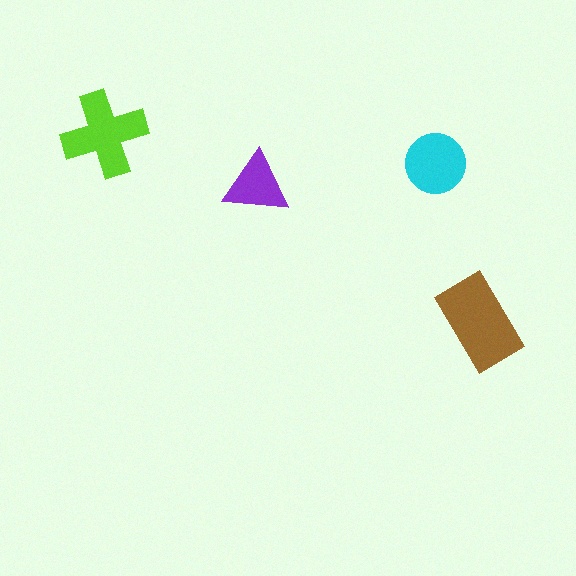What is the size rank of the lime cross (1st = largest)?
2nd.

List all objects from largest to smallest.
The brown rectangle, the lime cross, the cyan circle, the purple triangle.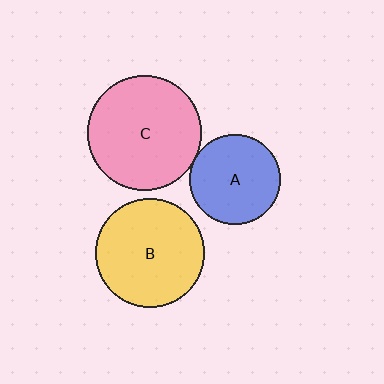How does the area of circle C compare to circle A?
Approximately 1.6 times.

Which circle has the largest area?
Circle C (pink).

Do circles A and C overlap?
Yes.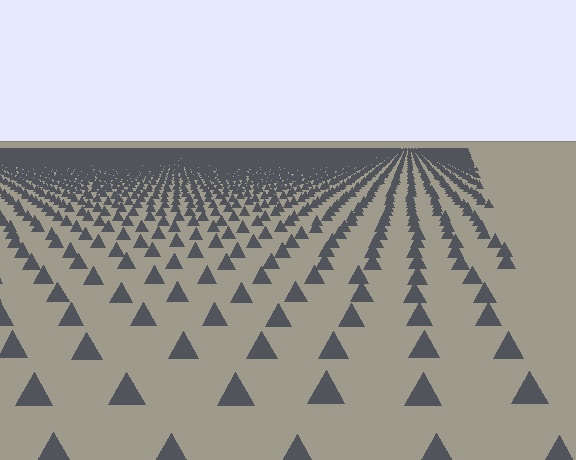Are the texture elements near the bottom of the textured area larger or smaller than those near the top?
Larger. Near the bottom, elements are closer to the viewer and appear at a bigger on-screen size.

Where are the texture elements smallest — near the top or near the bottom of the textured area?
Near the top.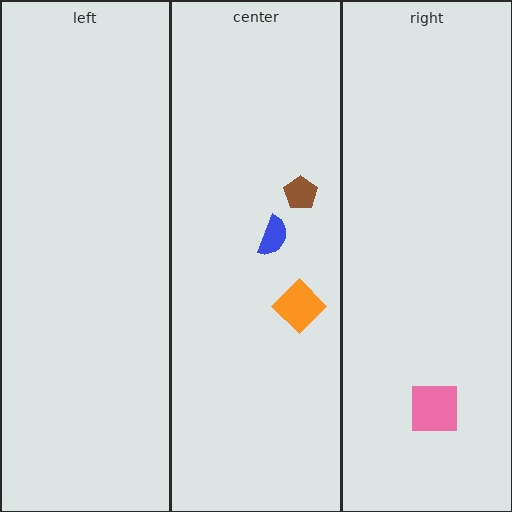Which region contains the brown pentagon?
The center region.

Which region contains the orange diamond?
The center region.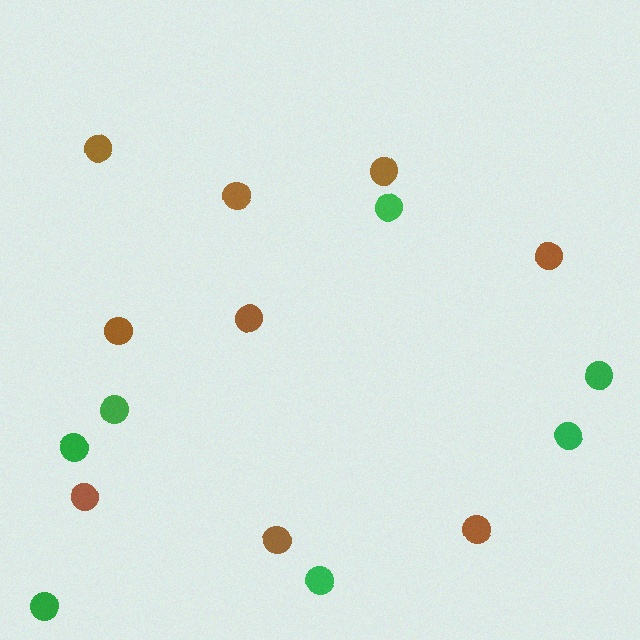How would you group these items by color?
There are 2 groups: one group of green circles (7) and one group of brown circles (9).